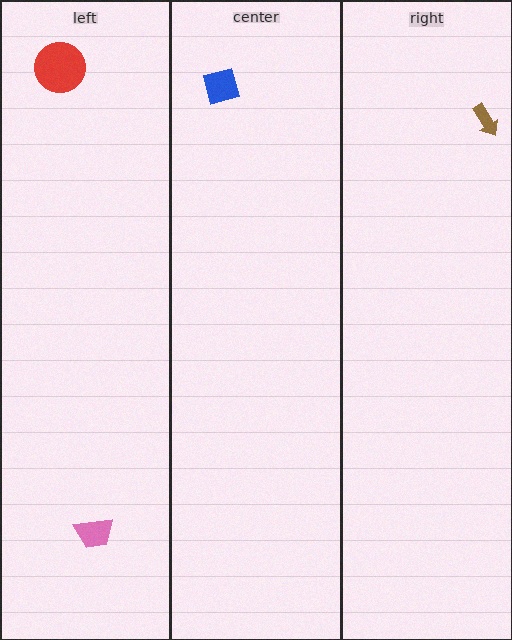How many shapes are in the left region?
2.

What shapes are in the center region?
The blue square.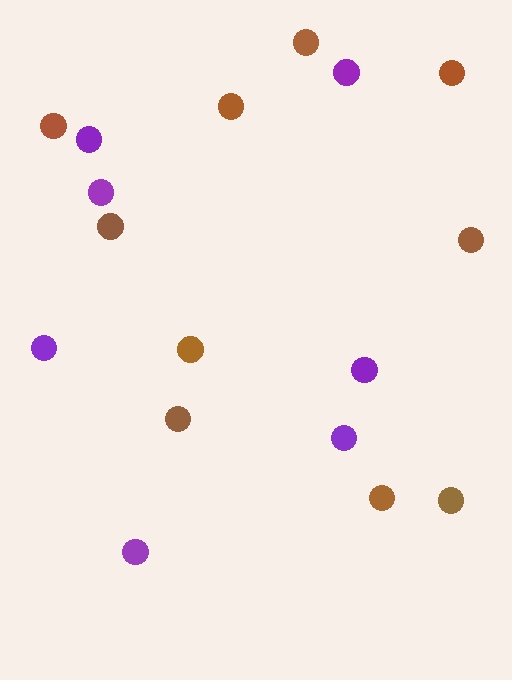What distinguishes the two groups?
There are 2 groups: one group of purple circles (7) and one group of brown circles (10).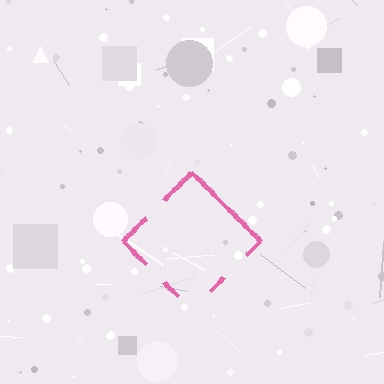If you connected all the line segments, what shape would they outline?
They would outline a diamond.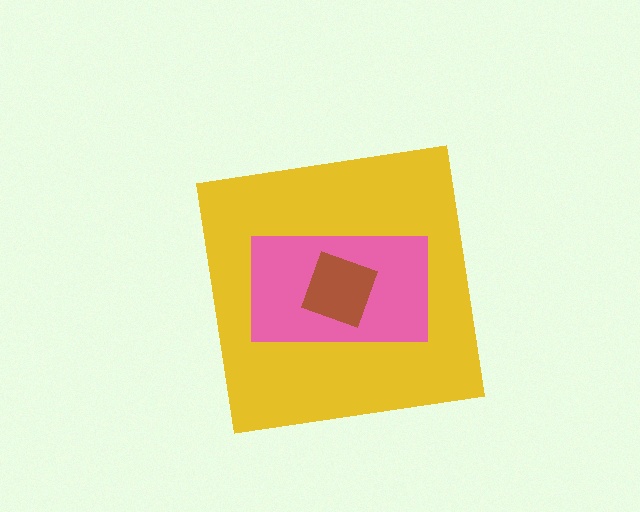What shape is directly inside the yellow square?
The pink rectangle.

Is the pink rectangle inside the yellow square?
Yes.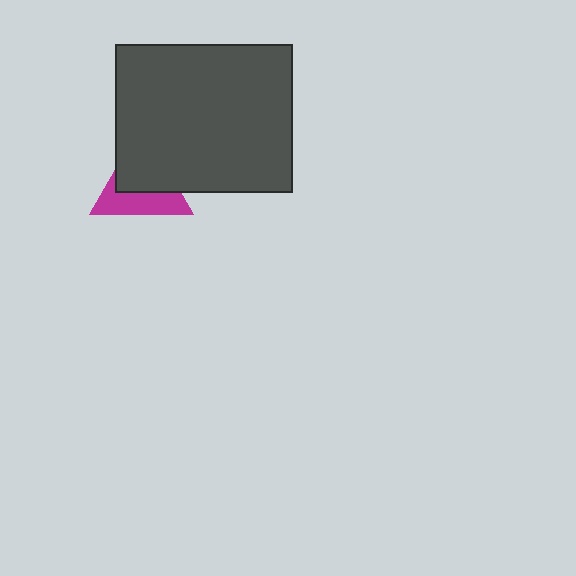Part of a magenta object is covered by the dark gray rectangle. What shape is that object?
It is a triangle.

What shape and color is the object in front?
The object in front is a dark gray rectangle.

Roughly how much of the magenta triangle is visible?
About half of it is visible (roughly 46%).